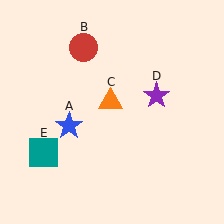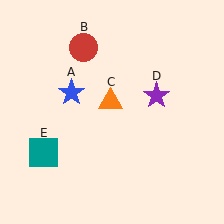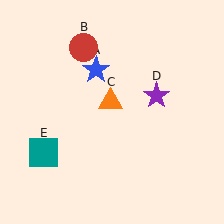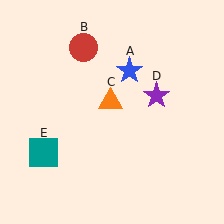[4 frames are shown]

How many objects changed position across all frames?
1 object changed position: blue star (object A).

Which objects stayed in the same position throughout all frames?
Red circle (object B) and orange triangle (object C) and purple star (object D) and teal square (object E) remained stationary.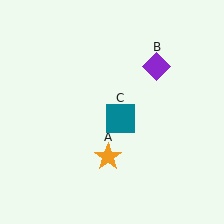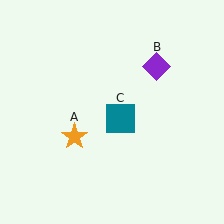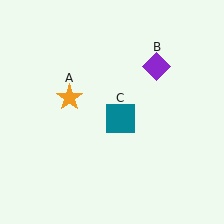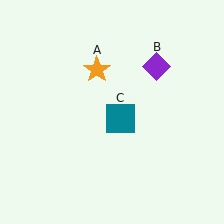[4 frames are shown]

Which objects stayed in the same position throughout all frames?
Purple diamond (object B) and teal square (object C) remained stationary.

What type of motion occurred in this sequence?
The orange star (object A) rotated clockwise around the center of the scene.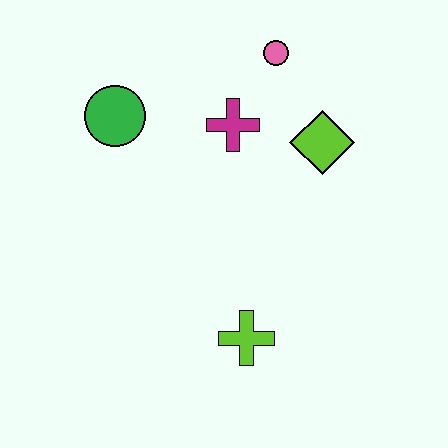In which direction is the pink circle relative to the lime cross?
The pink circle is above the lime cross.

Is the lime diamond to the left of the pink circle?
No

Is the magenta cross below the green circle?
Yes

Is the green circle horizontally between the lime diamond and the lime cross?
No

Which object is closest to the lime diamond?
The magenta cross is closest to the lime diamond.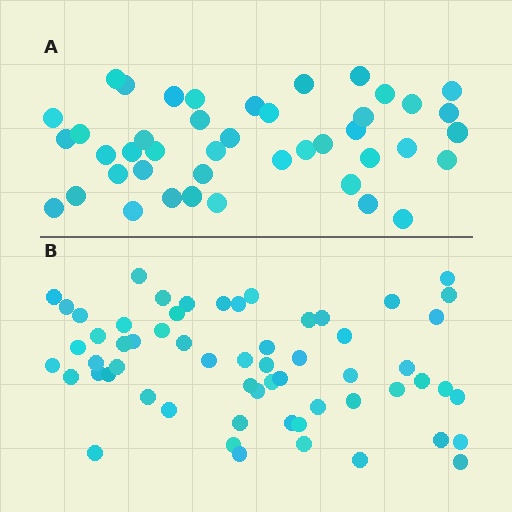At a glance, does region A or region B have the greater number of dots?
Region B (the bottom region) has more dots.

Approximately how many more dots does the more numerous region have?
Region B has approximately 15 more dots than region A.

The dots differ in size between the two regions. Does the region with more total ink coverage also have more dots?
No. Region A has more total ink coverage because its dots are larger, but region B actually contains more individual dots. Total area can be misleading — the number of items is what matters here.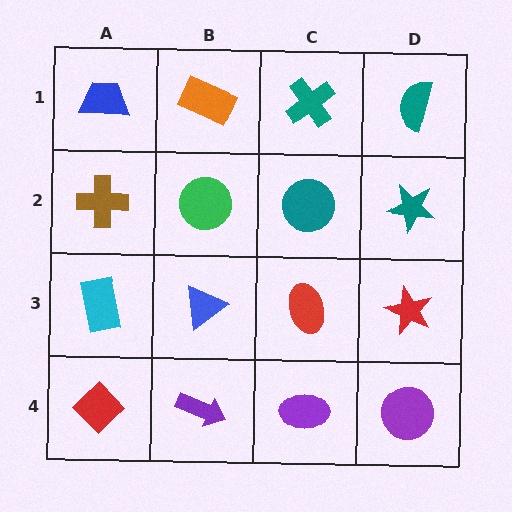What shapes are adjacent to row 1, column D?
A teal star (row 2, column D), a teal cross (row 1, column C).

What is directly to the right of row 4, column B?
A purple ellipse.